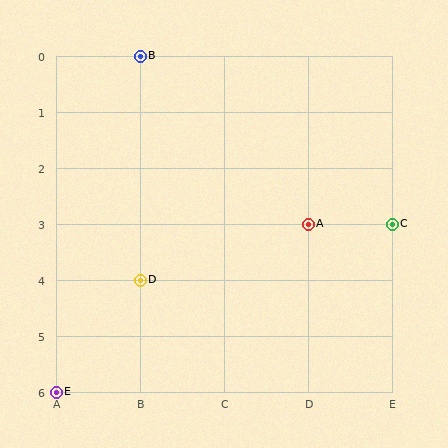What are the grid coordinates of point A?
Point A is at grid coordinates (D, 3).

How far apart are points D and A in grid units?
Points D and A are 2 columns and 1 row apart (about 2.2 grid units diagonally).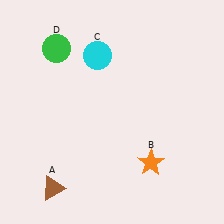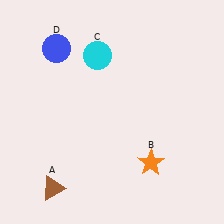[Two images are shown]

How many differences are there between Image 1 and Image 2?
There is 1 difference between the two images.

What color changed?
The circle (D) changed from green in Image 1 to blue in Image 2.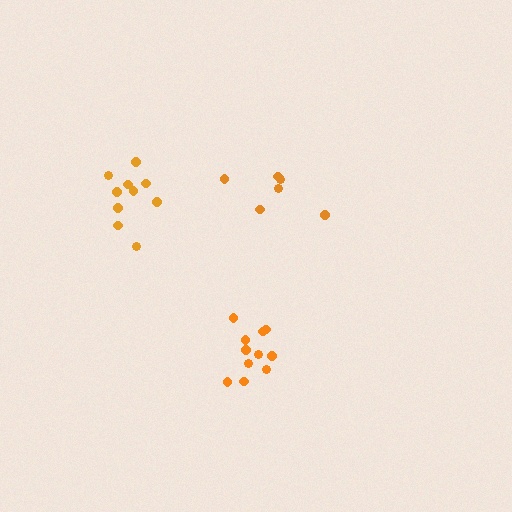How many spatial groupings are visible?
There are 3 spatial groupings.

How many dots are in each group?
Group 1: 6 dots, Group 2: 11 dots, Group 3: 10 dots (27 total).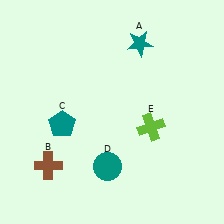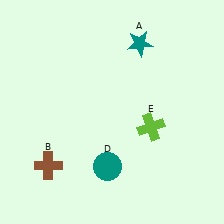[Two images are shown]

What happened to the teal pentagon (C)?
The teal pentagon (C) was removed in Image 2. It was in the bottom-left area of Image 1.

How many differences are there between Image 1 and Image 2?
There is 1 difference between the two images.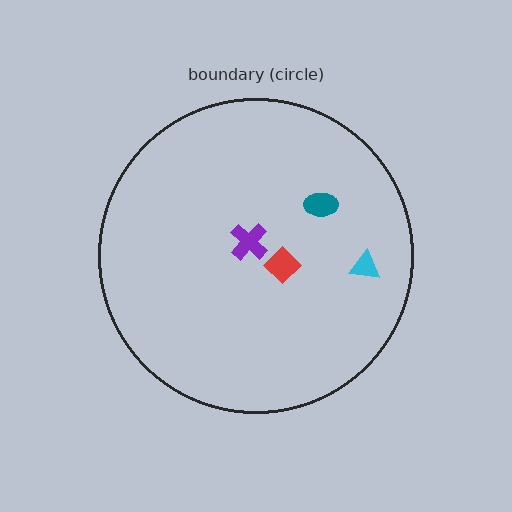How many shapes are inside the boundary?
4 inside, 0 outside.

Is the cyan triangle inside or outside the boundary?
Inside.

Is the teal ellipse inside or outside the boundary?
Inside.